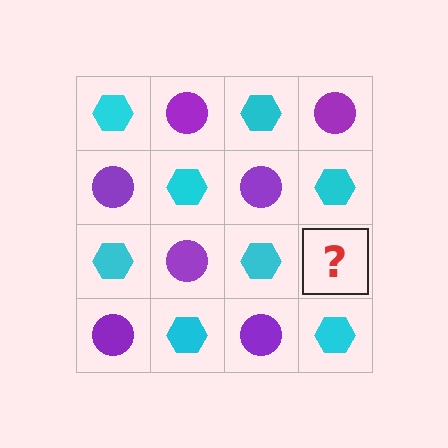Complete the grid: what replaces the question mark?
The question mark should be replaced with a purple circle.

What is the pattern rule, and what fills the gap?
The rule is that it alternates cyan hexagon and purple circle in a checkerboard pattern. The gap should be filled with a purple circle.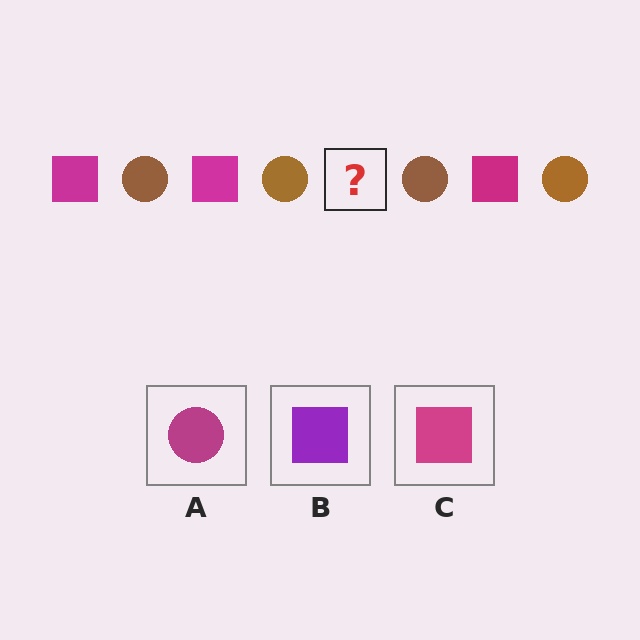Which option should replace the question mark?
Option C.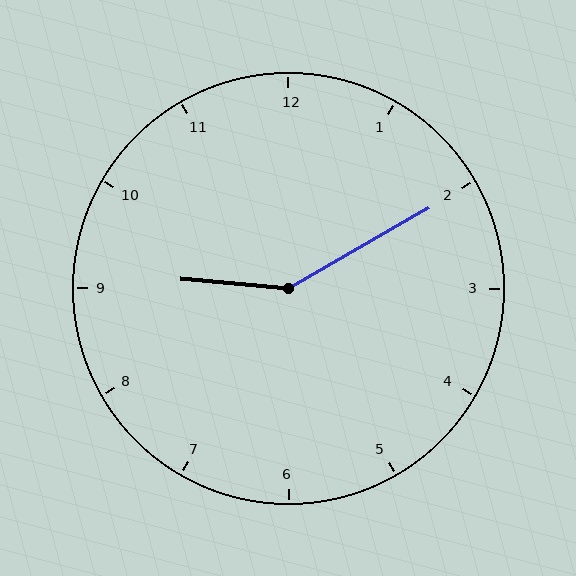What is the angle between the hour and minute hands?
Approximately 145 degrees.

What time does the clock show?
9:10.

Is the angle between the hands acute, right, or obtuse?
It is obtuse.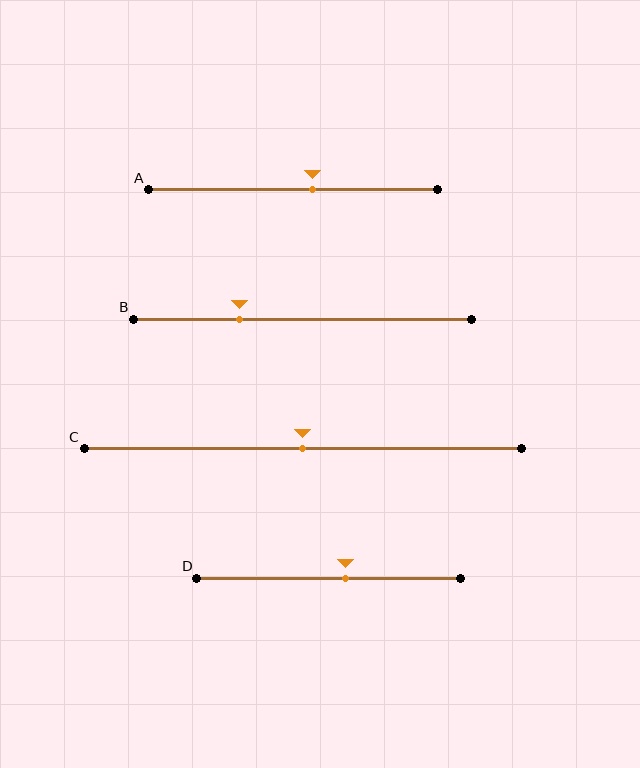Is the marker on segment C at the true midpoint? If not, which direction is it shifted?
Yes, the marker on segment C is at the true midpoint.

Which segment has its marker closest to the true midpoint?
Segment C has its marker closest to the true midpoint.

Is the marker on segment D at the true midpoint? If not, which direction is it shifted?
No, the marker on segment D is shifted to the right by about 6% of the segment length.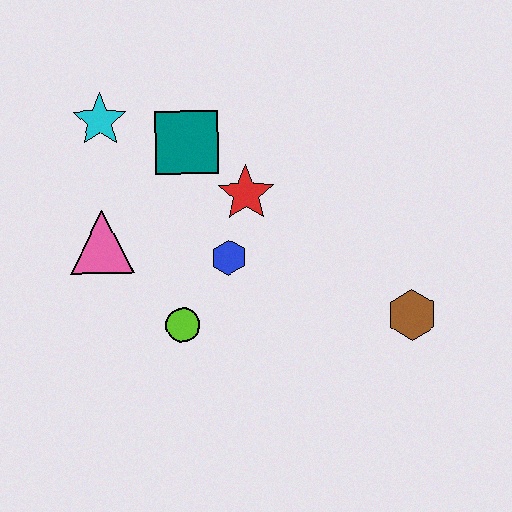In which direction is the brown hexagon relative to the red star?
The brown hexagon is to the right of the red star.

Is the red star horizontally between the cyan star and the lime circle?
No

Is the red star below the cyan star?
Yes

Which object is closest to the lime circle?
The blue hexagon is closest to the lime circle.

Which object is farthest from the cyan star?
The brown hexagon is farthest from the cyan star.